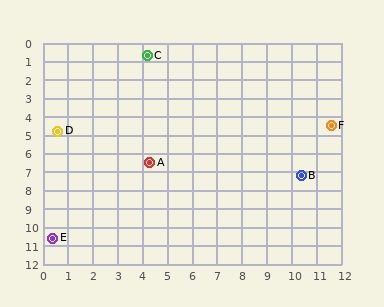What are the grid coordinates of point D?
Point D is at approximately (0.6, 4.8).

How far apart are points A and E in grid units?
Points A and E are about 5.7 grid units apart.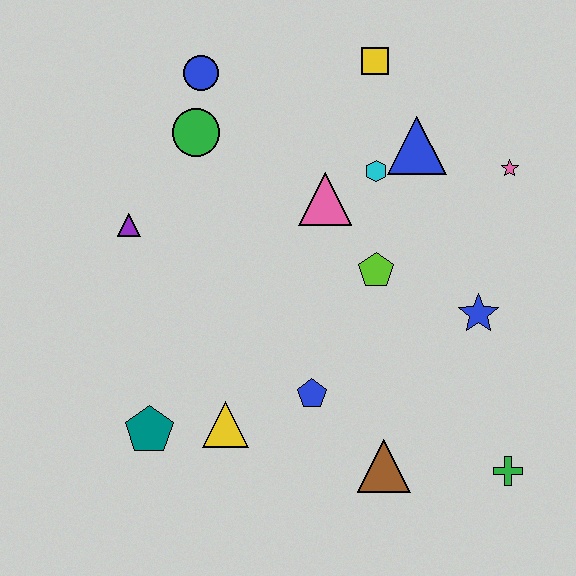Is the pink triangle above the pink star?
No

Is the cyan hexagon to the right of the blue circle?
Yes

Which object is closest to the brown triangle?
The blue pentagon is closest to the brown triangle.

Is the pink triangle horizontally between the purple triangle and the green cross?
Yes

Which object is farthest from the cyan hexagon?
The teal pentagon is farthest from the cyan hexagon.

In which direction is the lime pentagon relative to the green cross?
The lime pentagon is above the green cross.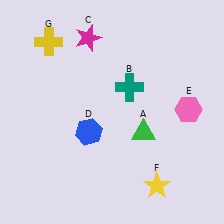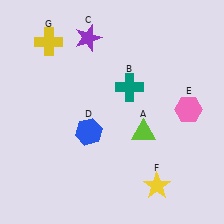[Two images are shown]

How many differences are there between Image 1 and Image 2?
There are 2 differences between the two images.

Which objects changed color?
A changed from green to lime. C changed from magenta to purple.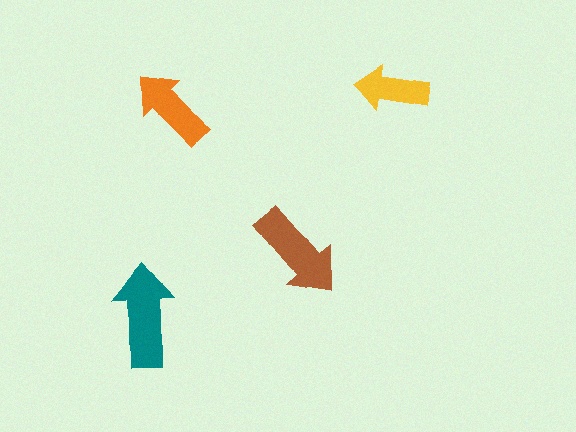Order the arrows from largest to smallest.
the teal one, the brown one, the orange one, the yellow one.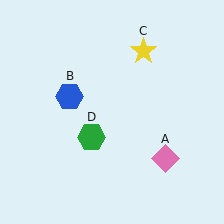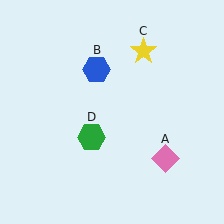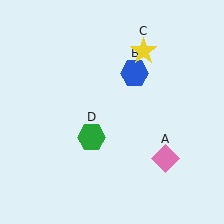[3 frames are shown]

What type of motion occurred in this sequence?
The blue hexagon (object B) rotated clockwise around the center of the scene.